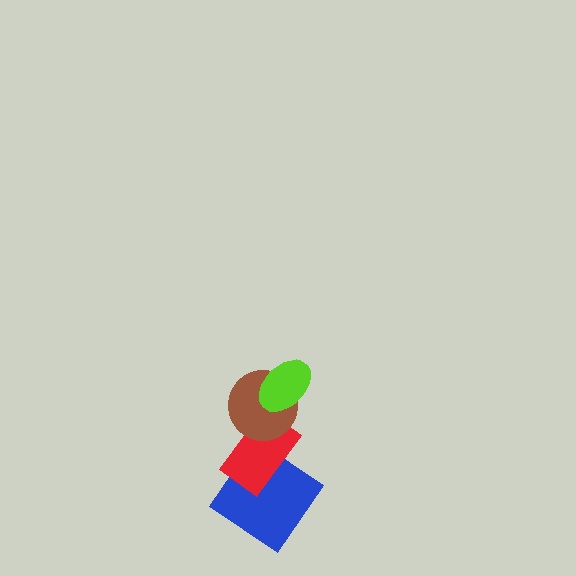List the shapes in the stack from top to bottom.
From top to bottom: the lime ellipse, the brown circle, the red rectangle, the blue diamond.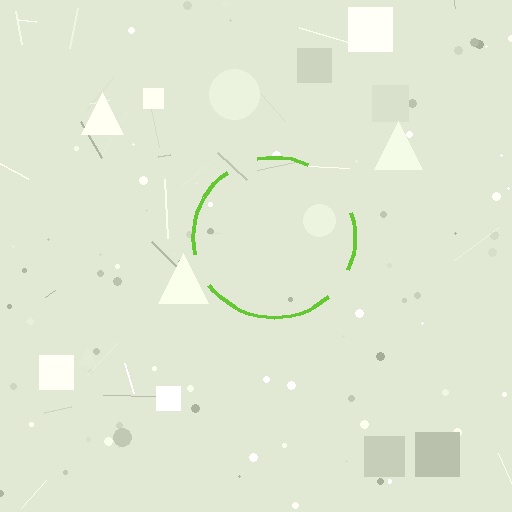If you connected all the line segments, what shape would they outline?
They would outline a circle.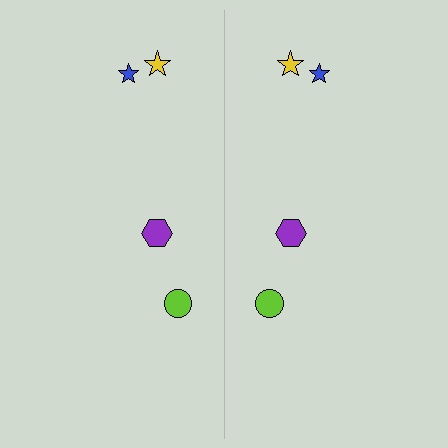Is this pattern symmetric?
Yes, this pattern has bilateral (reflection) symmetry.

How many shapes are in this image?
There are 8 shapes in this image.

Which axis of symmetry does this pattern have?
The pattern has a vertical axis of symmetry running through the center of the image.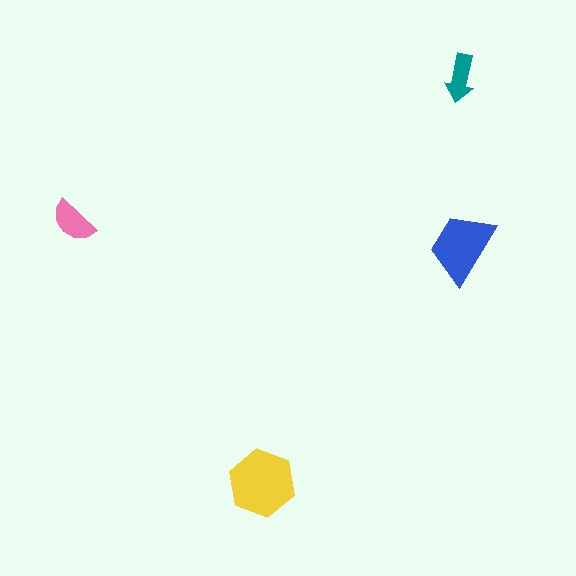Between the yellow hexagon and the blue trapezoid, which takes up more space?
The yellow hexagon.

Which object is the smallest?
The teal arrow.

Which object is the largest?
The yellow hexagon.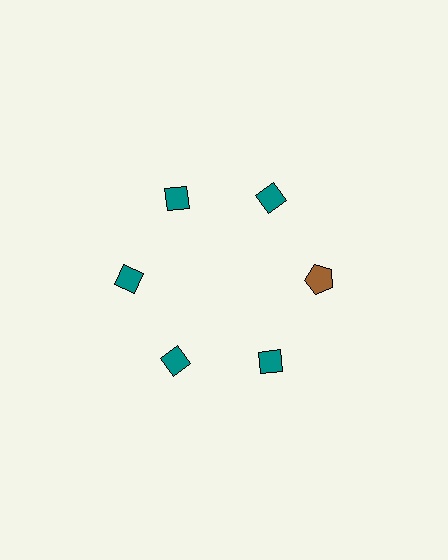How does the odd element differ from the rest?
It differs in both color (brown instead of teal) and shape (pentagon instead of diamond).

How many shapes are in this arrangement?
There are 6 shapes arranged in a ring pattern.